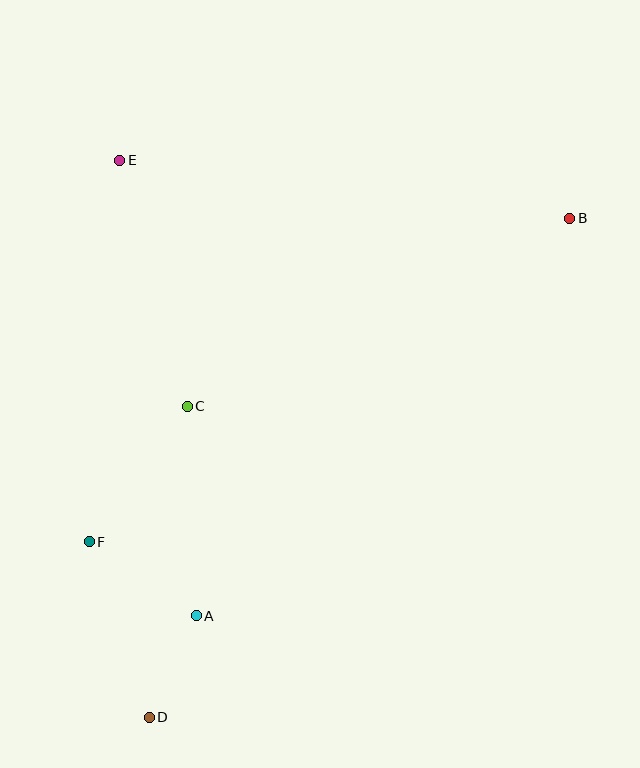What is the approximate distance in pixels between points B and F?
The distance between B and F is approximately 578 pixels.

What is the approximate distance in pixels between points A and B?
The distance between A and B is approximately 546 pixels.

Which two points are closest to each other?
Points A and D are closest to each other.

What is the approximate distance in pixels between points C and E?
The distance between C and E is approximately 255 pixels.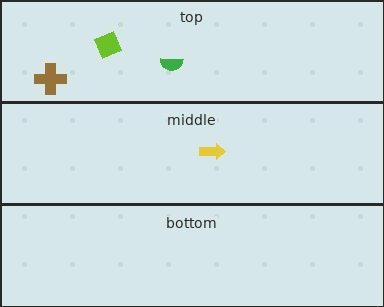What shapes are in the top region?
The green semicircle, the lime diamond, the brown cross.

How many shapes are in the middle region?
1.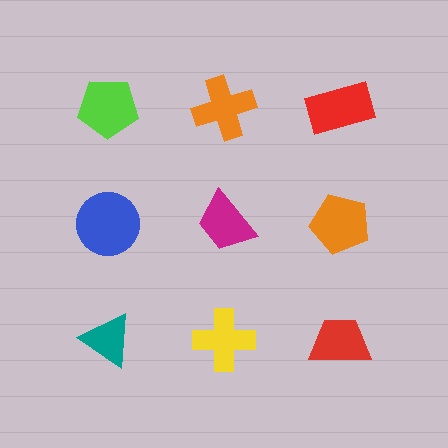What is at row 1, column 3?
A red rectangle.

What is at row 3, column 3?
A red trapezoid.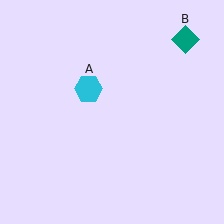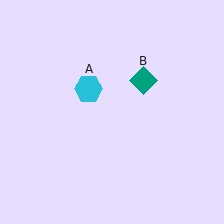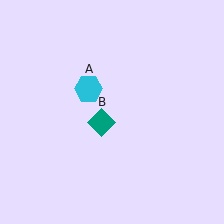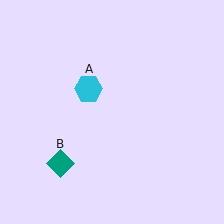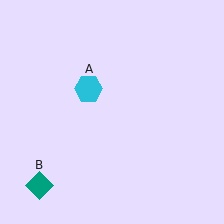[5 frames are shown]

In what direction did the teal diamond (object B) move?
The teal diamond (object B) moved down and to the left.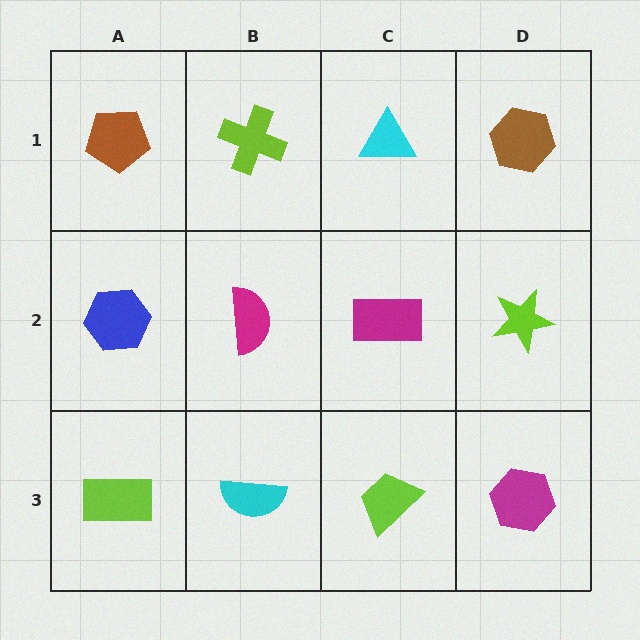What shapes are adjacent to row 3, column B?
A magenta semicircle (row 2, column B), a lime rectangle (row 3, column A), a lime trapezoid (row 3, column C).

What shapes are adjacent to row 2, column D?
A brown hexagon (row 1, column D), a magenta hexagon (row 3, column D), a magenta rectangle (row 2, column C).